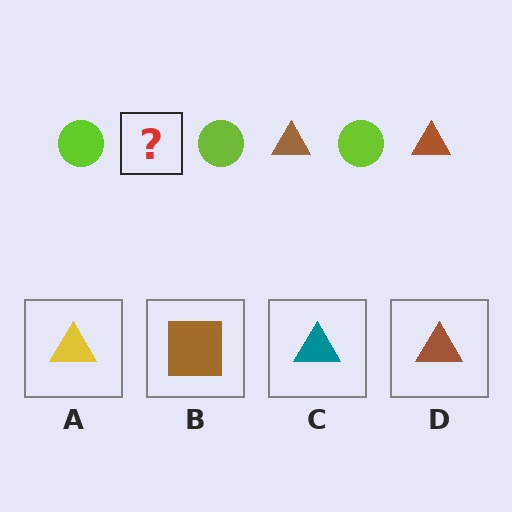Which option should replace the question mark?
Option D.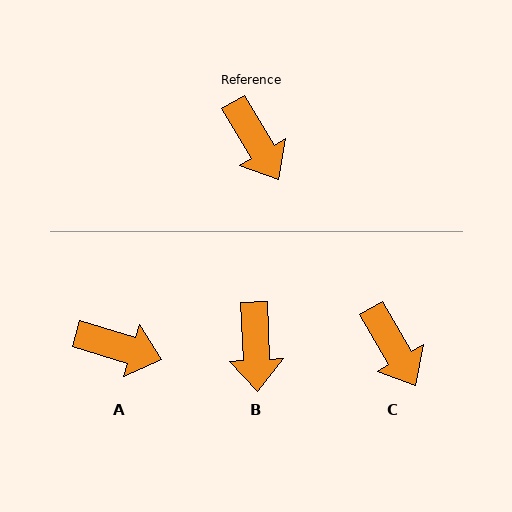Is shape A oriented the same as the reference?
No, it is off by about 43 degrees.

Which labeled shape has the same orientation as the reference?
C.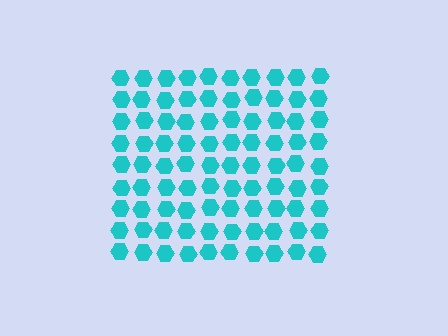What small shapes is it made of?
It is made of small hexagons.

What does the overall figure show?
The overall figure shows a square.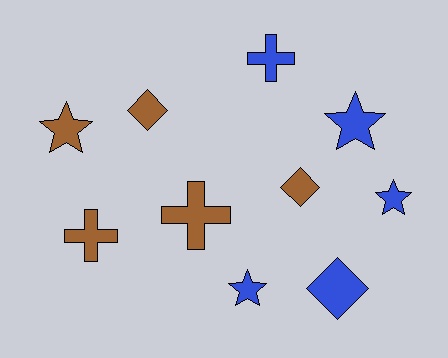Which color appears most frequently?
Brown, with 5 objects.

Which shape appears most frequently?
Star, with 4 objects.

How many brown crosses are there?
There are 2 brown crosses.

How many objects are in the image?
There are 10 objects.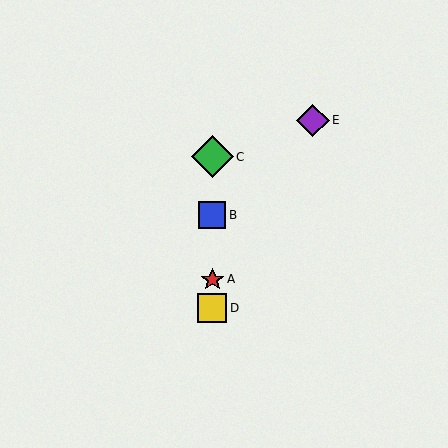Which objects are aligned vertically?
Objects A, B, C, D are aligned vertically.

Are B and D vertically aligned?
Yes, both are at x≈212.